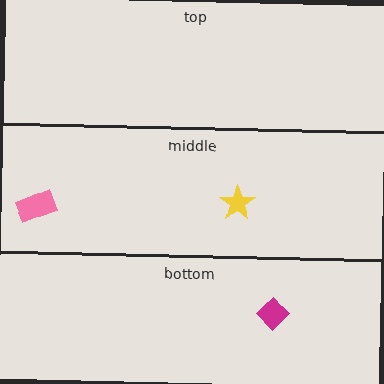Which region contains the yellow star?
The middle region.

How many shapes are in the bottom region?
1.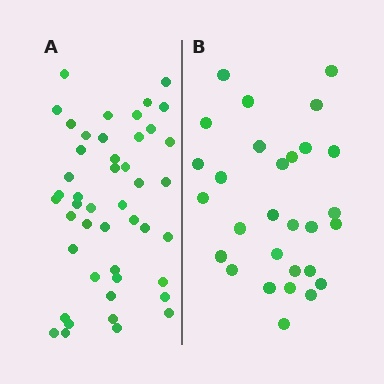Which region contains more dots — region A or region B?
Region A (the left region) has more dots.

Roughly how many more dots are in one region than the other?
Region A has approximately 15 more dots than region B.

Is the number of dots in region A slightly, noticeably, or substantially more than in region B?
Region A has substantially more. The ratio is roughly 1.6 to 1.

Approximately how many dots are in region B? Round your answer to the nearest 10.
About 30 dots. (The exact count is 29, which rounds to 30.)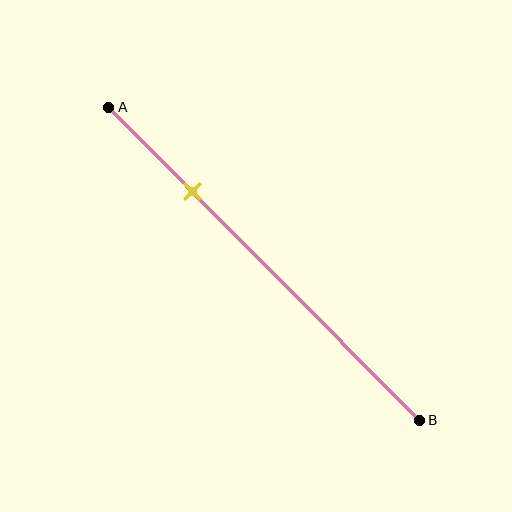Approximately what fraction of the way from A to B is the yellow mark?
The yellow mark is approximately 25% of the way from A to B.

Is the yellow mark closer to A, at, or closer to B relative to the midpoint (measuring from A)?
The yellow mark is closer to point A than the midpoint of segment AB.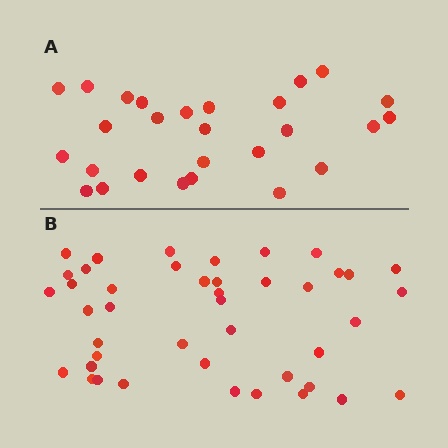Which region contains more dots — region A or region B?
Region B (the bottom region) has more dots.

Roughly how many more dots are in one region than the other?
Region B has approximately 15 more dots than region A.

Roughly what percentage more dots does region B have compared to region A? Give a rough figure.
About 60% more.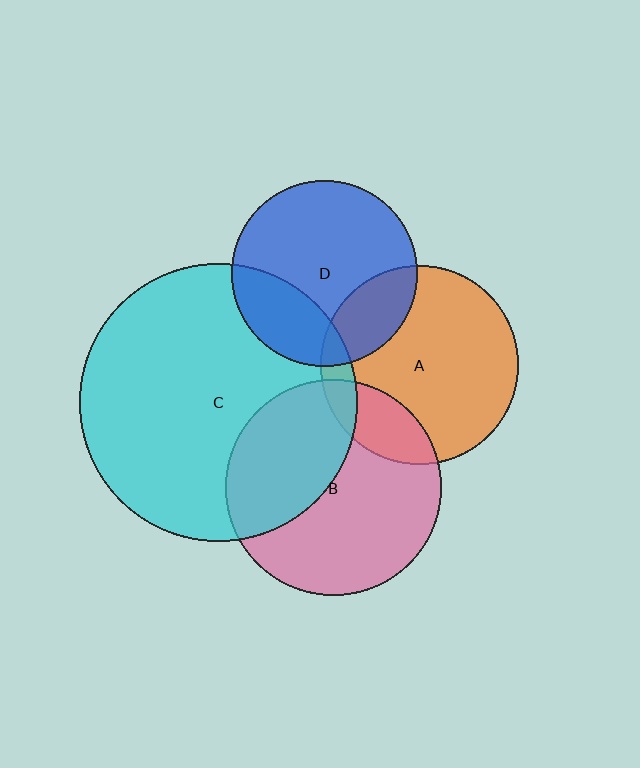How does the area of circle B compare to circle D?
Approximately 1.4 times.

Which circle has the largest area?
Circle C (cyan).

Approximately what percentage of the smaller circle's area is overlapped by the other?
Approximately 20%.